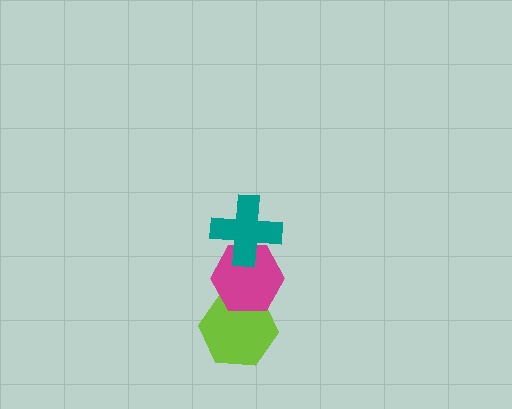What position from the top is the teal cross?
The teal cross is 1st from the top.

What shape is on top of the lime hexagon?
The magenta hexagon is on top of the lime hexagon.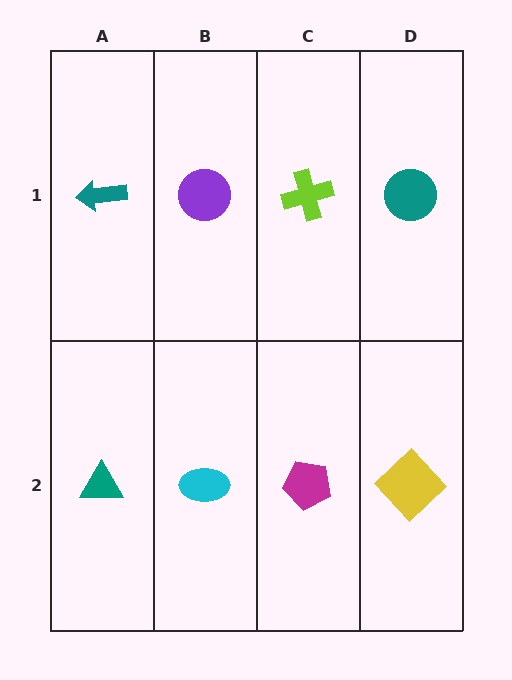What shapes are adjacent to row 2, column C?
A lime cross (row 1, column C), a cyan ellipse (row 2, column B), a yellow diamond (row 2, column D).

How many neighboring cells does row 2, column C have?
3.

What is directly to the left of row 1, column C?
A purple circle.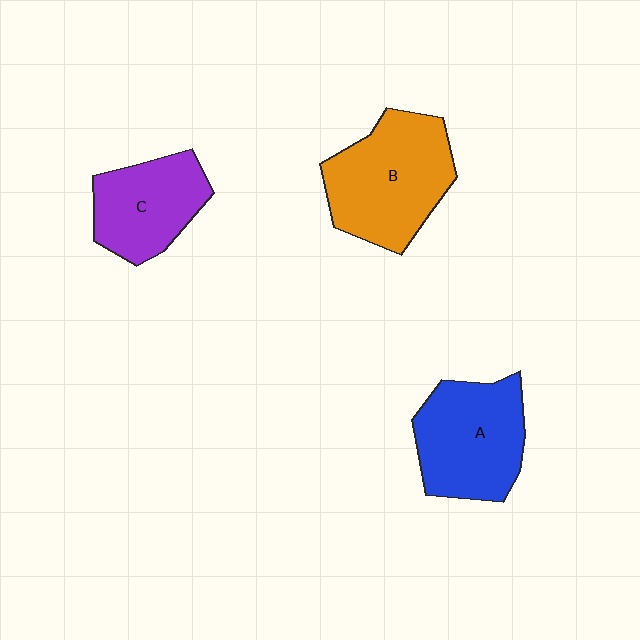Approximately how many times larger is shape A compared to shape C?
Approximately 1.3 times.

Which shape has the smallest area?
Shape C (purple).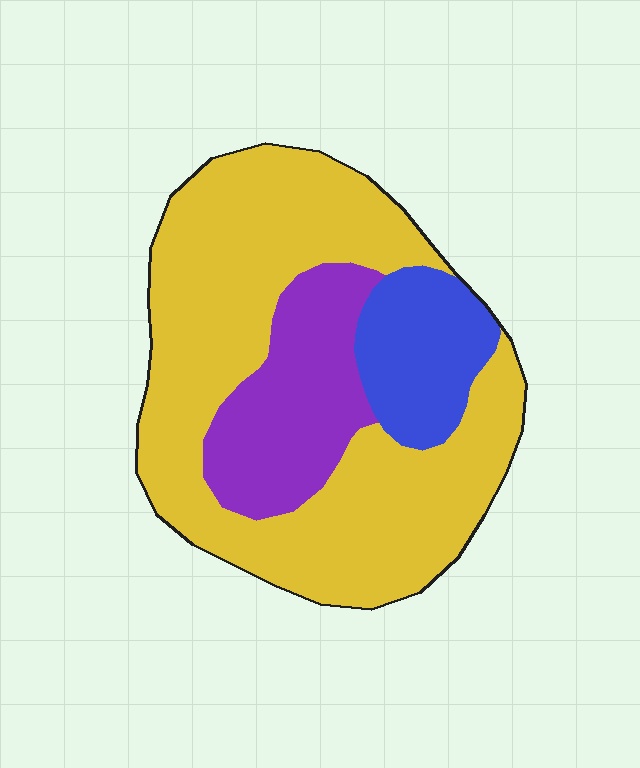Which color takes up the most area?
Yellow, at roughly 65%.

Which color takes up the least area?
Blue, at roughly 15%.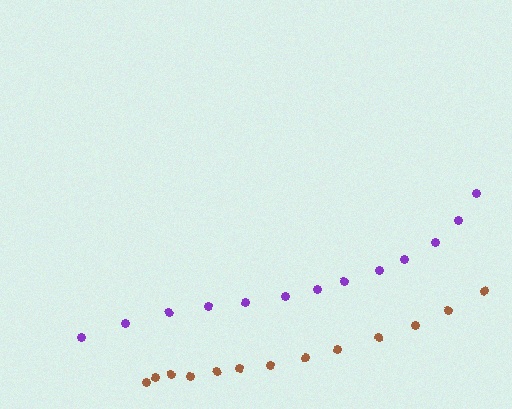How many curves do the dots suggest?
There are 2 distinct paths.